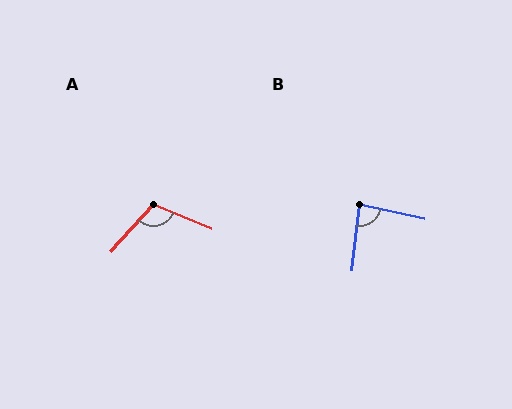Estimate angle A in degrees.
Approximately 110 degrees.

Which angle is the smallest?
B, at approximately 84 degrees.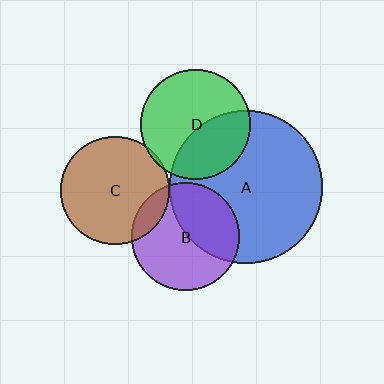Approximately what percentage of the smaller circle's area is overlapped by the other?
Approximately 40%.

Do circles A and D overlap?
Yes.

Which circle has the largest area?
Circle A (blue).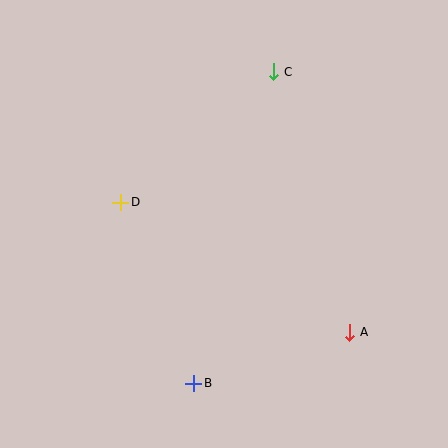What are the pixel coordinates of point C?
Point C is at (274, 72).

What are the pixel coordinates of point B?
Point B is at (194, 383).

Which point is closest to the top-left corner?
Point D is closest to the top-left corner.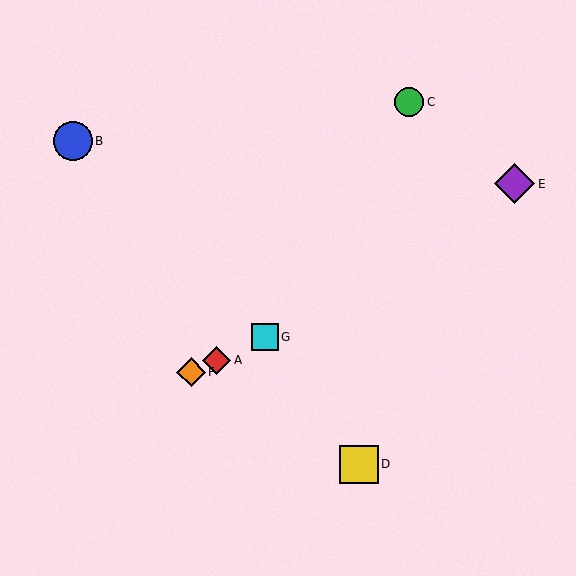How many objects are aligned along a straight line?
3 objects (A, F, G) are aligned along a straight line.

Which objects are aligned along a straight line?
Objects A, F, G are aligned along a straight line.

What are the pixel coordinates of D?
Object D is at (359, 464).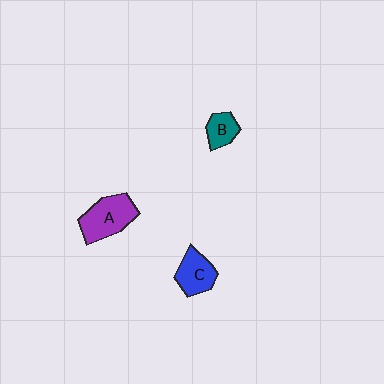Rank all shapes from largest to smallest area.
From largest to smallest: A (purple), C (blue), B (teal).